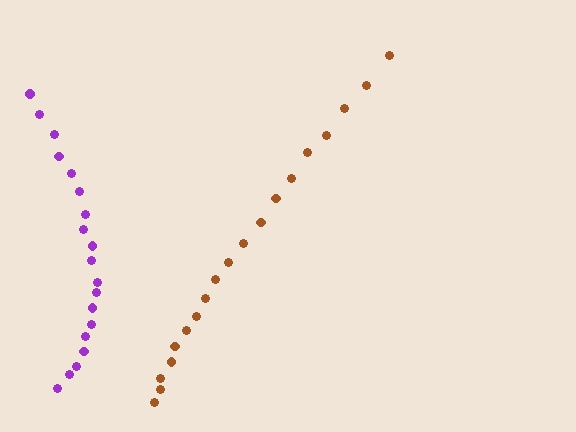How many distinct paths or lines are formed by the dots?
There are 2 distinct paths.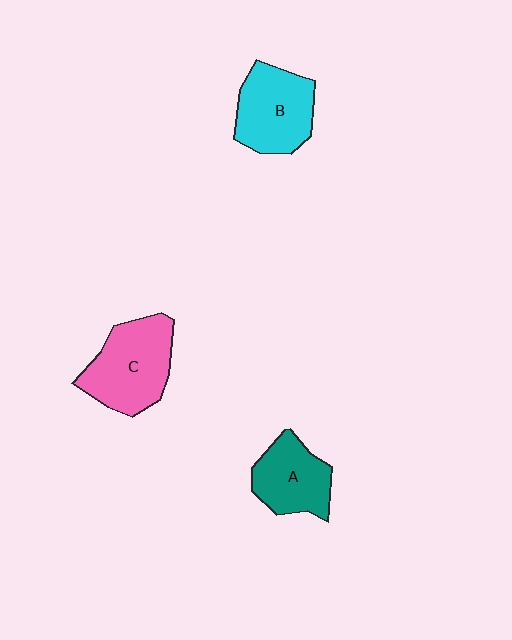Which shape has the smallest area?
Shape A (teal).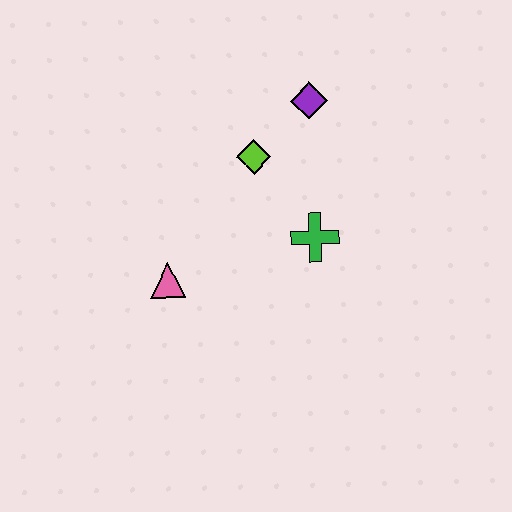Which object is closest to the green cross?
The lime diamond is closest to the green cross.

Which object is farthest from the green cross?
The pink triangle is farthest from the green cross.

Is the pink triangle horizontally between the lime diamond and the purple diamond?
No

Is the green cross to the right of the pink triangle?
Yes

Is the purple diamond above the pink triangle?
Yes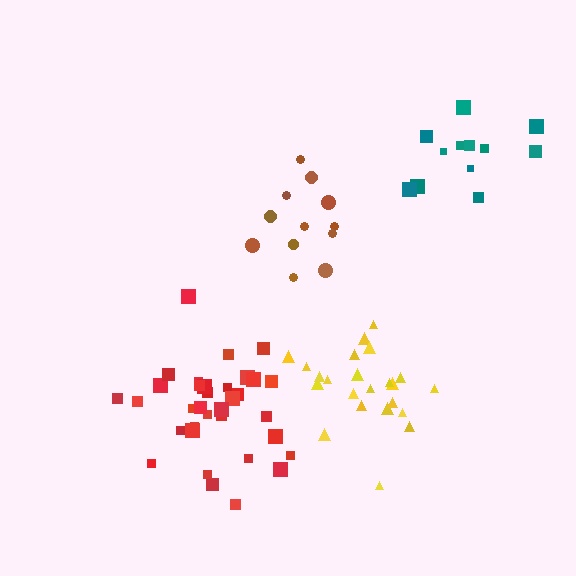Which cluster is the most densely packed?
Yellow.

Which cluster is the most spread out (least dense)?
Teal.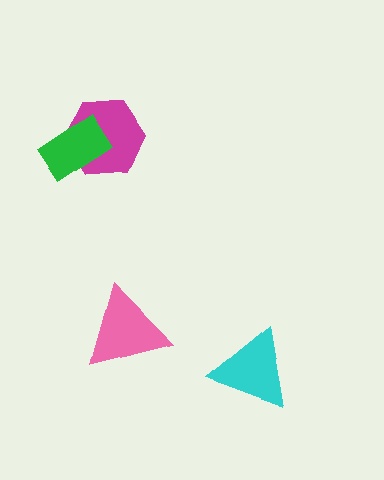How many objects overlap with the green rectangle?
1 object overlaps with the green rectangle.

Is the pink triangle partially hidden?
No, no other shape covers it.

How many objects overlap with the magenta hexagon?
1 object overlaps with the magenta hexagon.